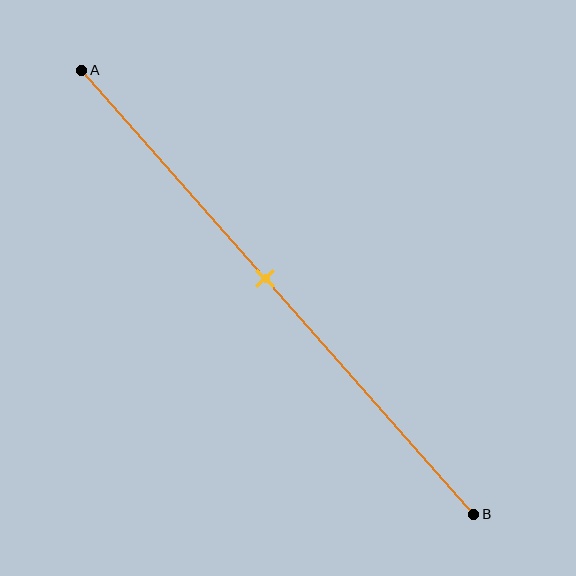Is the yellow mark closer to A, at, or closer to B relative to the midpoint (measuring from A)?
The yellow mark is closer to point A than the midpoint of segment AB.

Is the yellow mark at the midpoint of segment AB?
No, the mark is at about 45% from A, not at the 50% midpoint.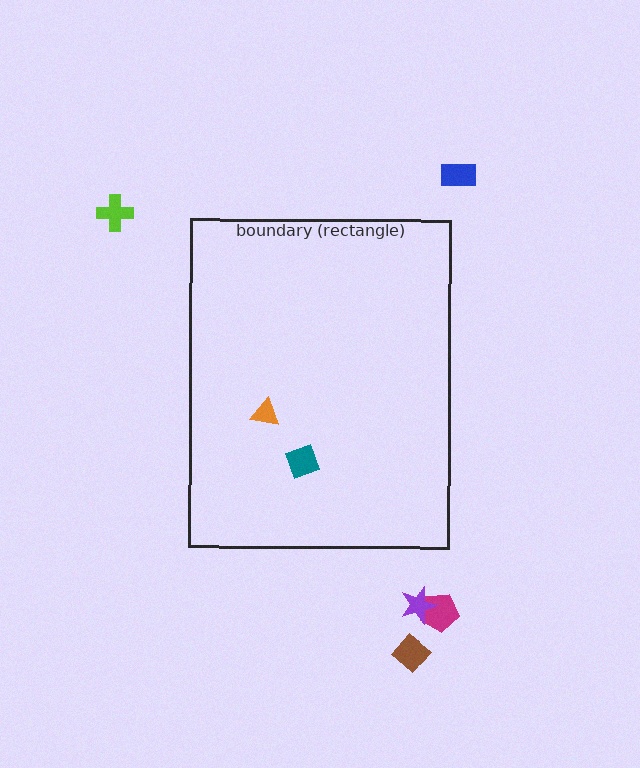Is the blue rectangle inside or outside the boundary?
Outside.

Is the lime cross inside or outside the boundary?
Outside.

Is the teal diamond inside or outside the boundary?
Inside.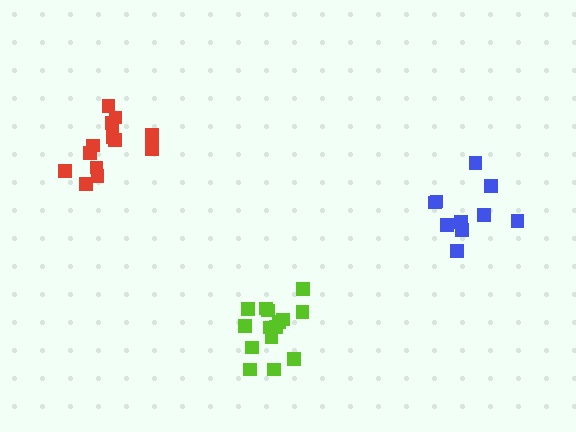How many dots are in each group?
Group 1: 10 dots, Group 2: 13 dots, Group 3: 15 dots (38 total).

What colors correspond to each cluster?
The clusters are colored: blue, red, lime.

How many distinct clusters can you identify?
There are 3 distinct clusters.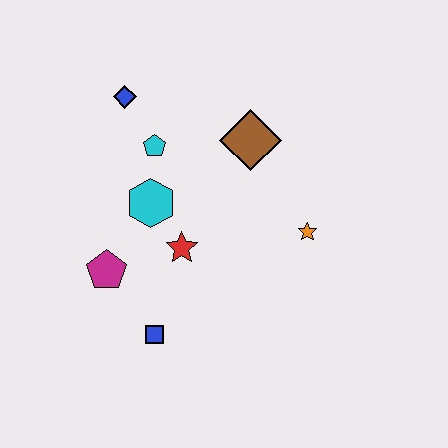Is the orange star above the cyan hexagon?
No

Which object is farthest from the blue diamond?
The blue square is farthest from the blue diamond.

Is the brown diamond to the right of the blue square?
Yes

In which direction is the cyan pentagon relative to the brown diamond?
The cyan pentagon is to the left of the brown diamond.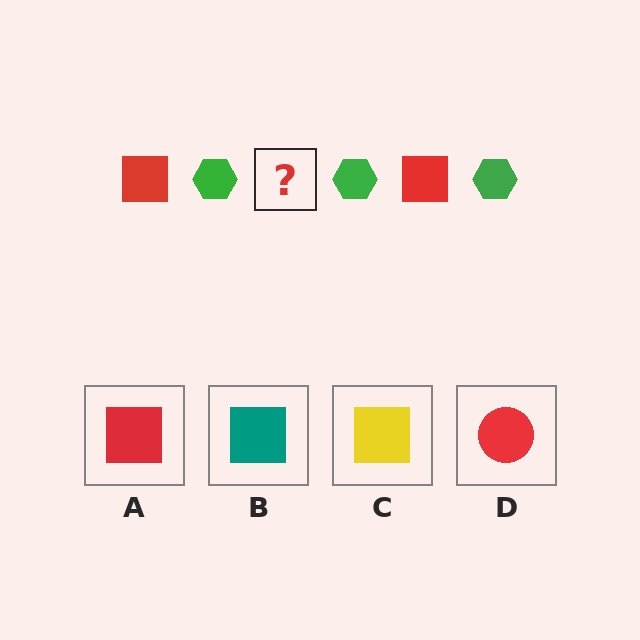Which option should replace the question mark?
Option A.